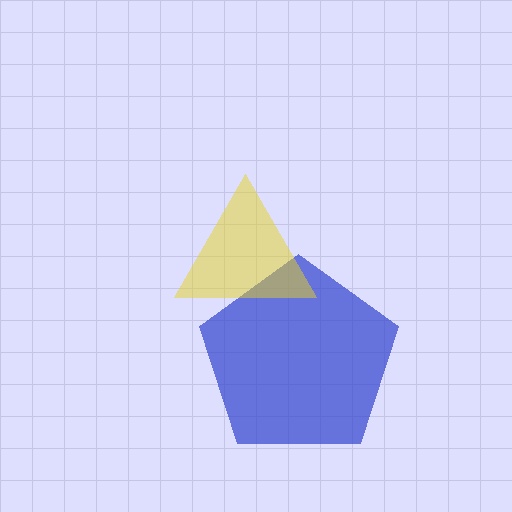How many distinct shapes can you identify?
There are 2 distinct shapes: a blue pentagon, a yellow triangle.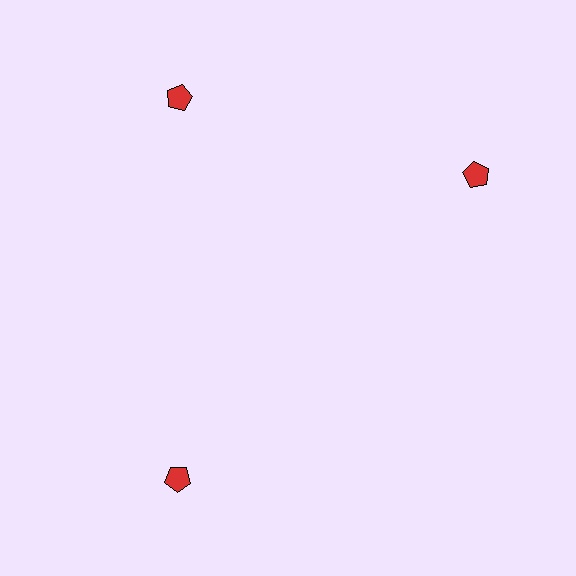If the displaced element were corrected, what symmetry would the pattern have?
It would have 3-fold rotational symmetry — the pattern would map onto itself every 120 degrees.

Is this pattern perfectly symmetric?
No. The 3 red pentagons are arranged in a ring, but one element near the 3 o'clock position is rotated out of alignment along the ring, breaking the 3-fold rotational symmetry.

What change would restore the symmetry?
The symmetry would be restored by rotating it back into even spacing with its neighbors so that all 3 pentagons sit at equal angles and equal distance from the center.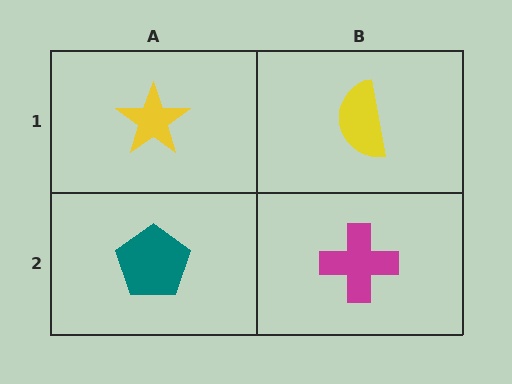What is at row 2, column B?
A magenta cross.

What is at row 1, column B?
A yellow semicircle.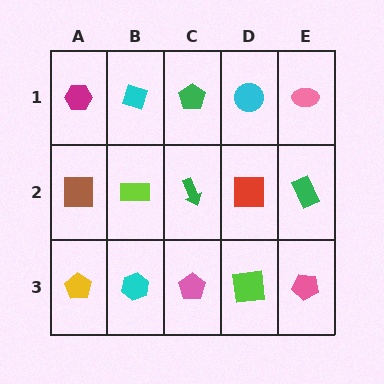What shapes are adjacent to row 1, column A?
A brown square (row 2, column A), a cyan diamond (row 1, column B).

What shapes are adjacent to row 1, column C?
A green arrow (row 2, column C), a cyan diamond (row 1, column B), a cyan circle (row 1, column D).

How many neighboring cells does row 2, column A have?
3.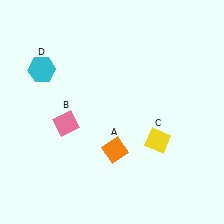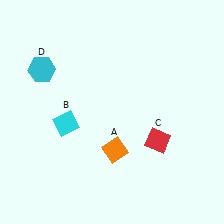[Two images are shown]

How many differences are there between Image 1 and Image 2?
There are 2 differences between the two images.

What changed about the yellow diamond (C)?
In Image 1, C is yellow. In Image 2, it changed to red.